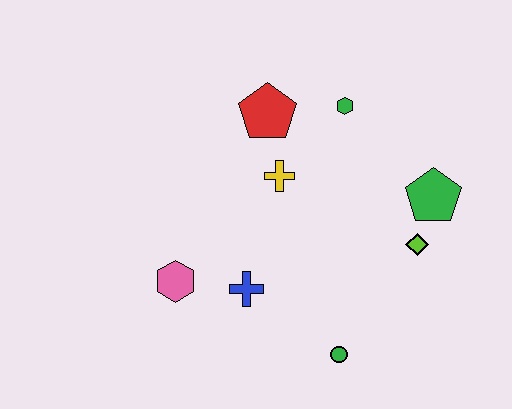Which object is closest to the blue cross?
The pink hexagon is closest to the blue cross.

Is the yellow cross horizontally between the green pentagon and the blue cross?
Yes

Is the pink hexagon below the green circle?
No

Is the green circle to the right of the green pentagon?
No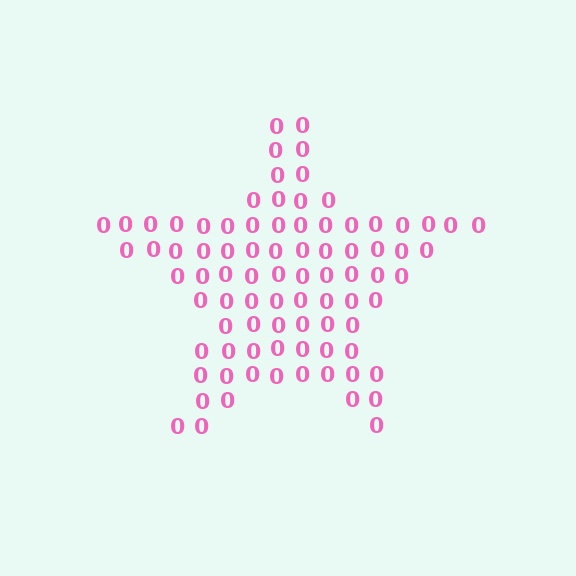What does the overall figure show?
The overall figure shows a star.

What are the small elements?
The small elements are digit 0's.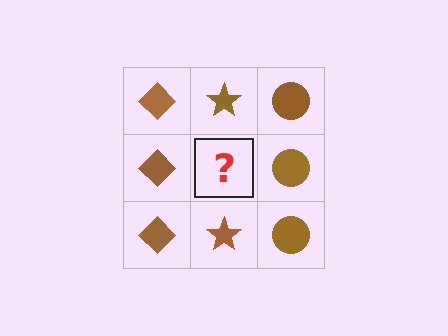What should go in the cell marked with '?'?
The missing cell should contain a brown star.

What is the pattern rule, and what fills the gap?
The rule is that each column has a consistent shape. The gap should be filled with a brown star.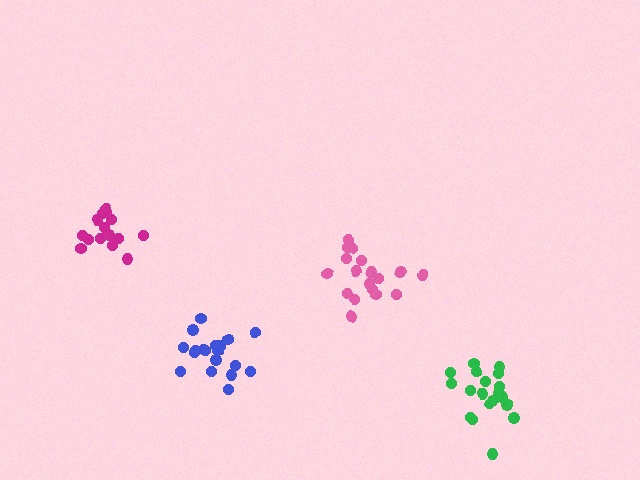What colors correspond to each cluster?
The clusters are colored: green, blue, pink, magenta.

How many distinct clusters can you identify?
There are 4 distinct clusters.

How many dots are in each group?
Group 1: 19 dots, Group 2: 19 dots, Group 3: 18 dots, Group 4: 15 dots (71 total).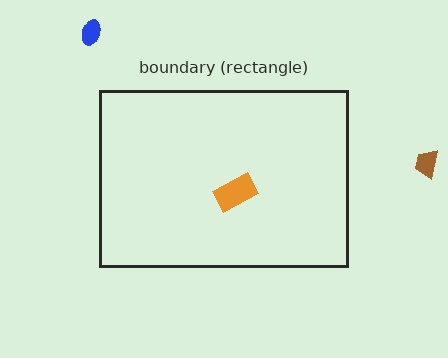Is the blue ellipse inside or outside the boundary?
Outside.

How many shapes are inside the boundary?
1 inside, 2 outside.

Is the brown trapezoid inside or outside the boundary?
Outside.